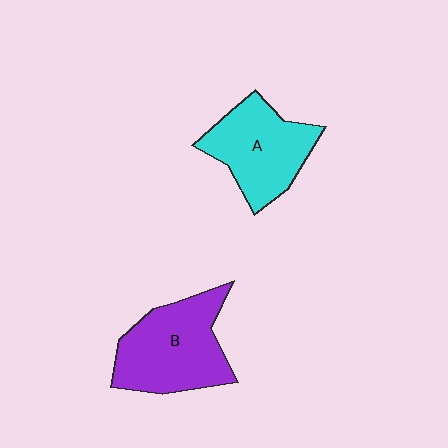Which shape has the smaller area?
Shape A (cyan).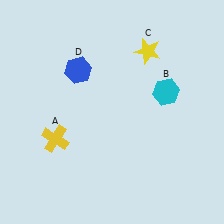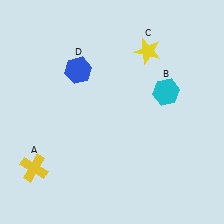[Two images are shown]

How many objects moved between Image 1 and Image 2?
1 object moved between the two images.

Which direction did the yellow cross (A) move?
The yellow cross (A) moved down.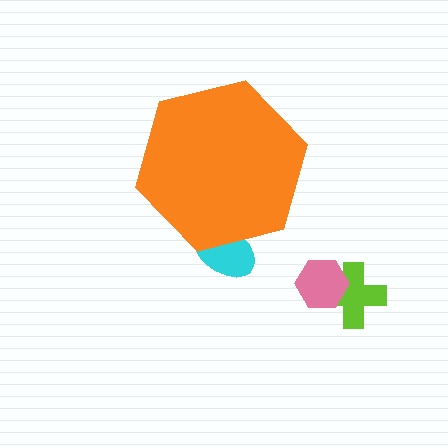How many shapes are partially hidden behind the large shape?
1 shape is partially hidden.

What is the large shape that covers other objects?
An orange hexagon.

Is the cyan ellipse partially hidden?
Yes, the cyan ellipse is partially hidden behind the orange hexagon.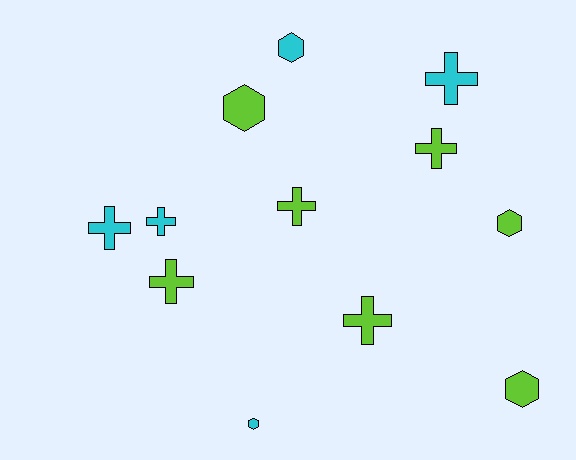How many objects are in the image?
There are 12 objects.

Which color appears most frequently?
Lime, with 7 objects.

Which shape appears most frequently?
Cross, with 7 objects.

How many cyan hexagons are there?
There are 2 cyan hexagons.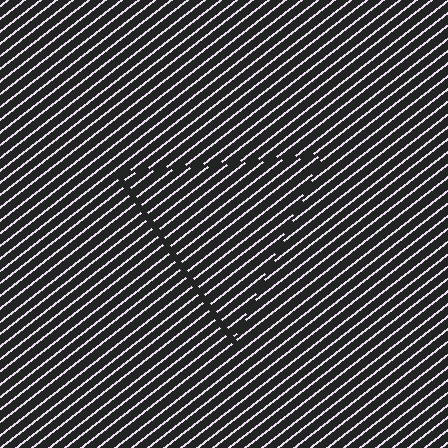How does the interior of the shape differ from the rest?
The interior of the shape contains the same grating, shifted by half a period — the contour is defined by the phase discontinuity where line-ends from the inner and outer gratings abut.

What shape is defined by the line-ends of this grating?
An illusory triangle. The interior of the shape contains the same grating, shifted by half a period — the contour is defined by the phase discontinuity where line-ends from the inner and outer gratings abut.